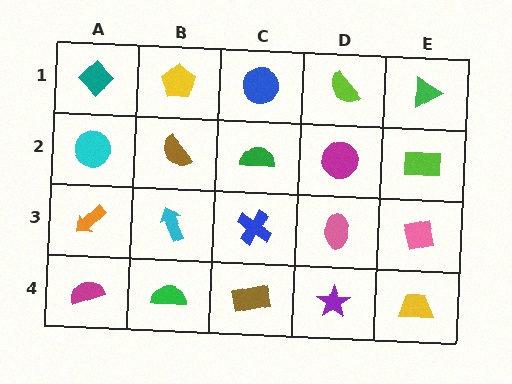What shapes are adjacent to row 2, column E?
A green triangle (row 1, column E), a pink square (row 3, column E), a magenta circle (row 2, column D).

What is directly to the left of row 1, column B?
A teal diamond.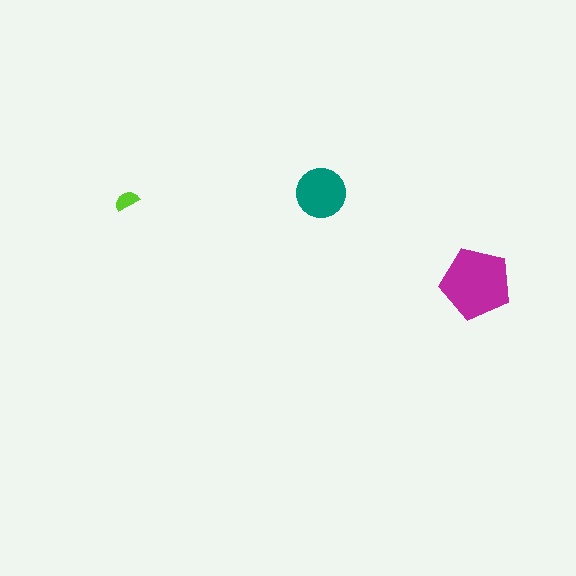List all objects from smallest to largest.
The lime semicircle, the teal circle, the magenta pentagon.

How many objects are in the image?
There are 3 objects in the image.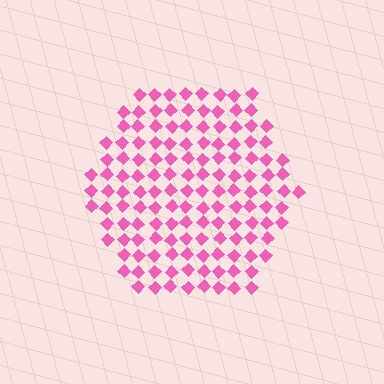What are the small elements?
The small elements are diamonds.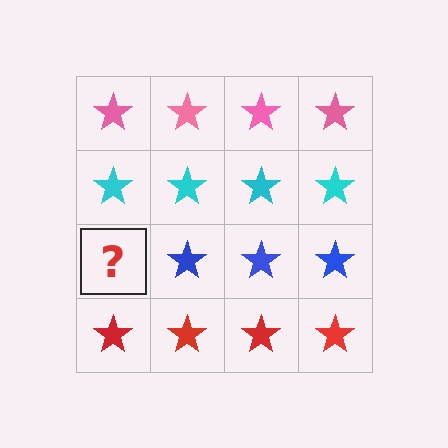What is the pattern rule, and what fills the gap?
The rule is that each row has a consistent color. The gap should be filled with a blue star.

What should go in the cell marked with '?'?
The missing cell should contain a blue star.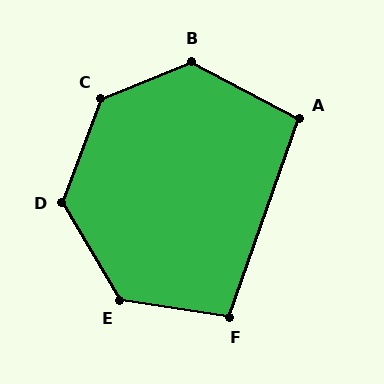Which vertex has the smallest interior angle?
A, at approximately 98 degrees.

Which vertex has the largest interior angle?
C, at approximately 133 degrees.